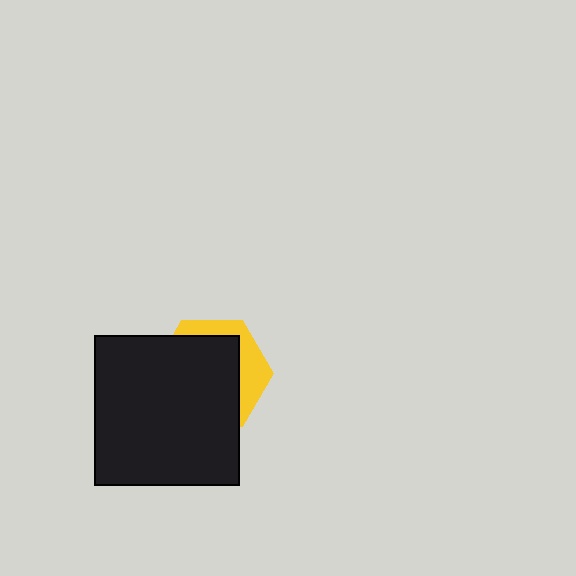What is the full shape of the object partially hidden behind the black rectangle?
The partially hidden object is a yellow hexagon.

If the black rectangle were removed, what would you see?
You would see the complete yellow hexagon.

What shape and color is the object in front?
The object in front is a black rectangle.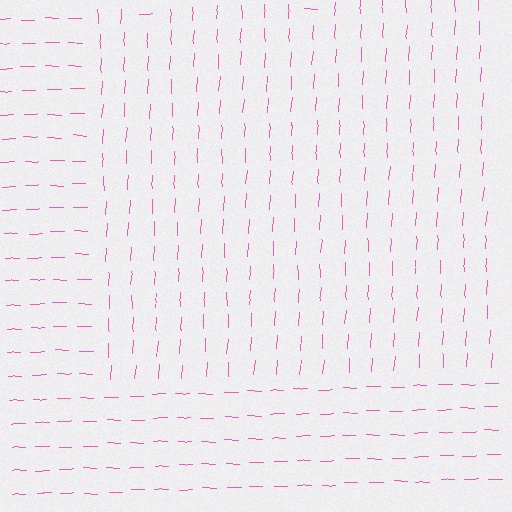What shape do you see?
I see a rectangle.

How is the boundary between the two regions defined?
The boundary is defined purely by a change in line orientation (approximately 88 degrees difference). All lines are the same color and thickness.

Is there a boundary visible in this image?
Yes, there is a texture boundary formed by a change in line orientation.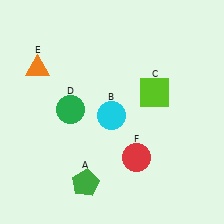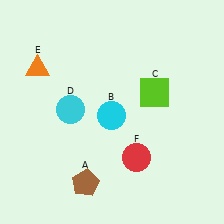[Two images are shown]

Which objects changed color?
A changed from green to brown. D changed from green to cyan.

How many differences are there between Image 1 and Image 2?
There are 2 differences between the two images.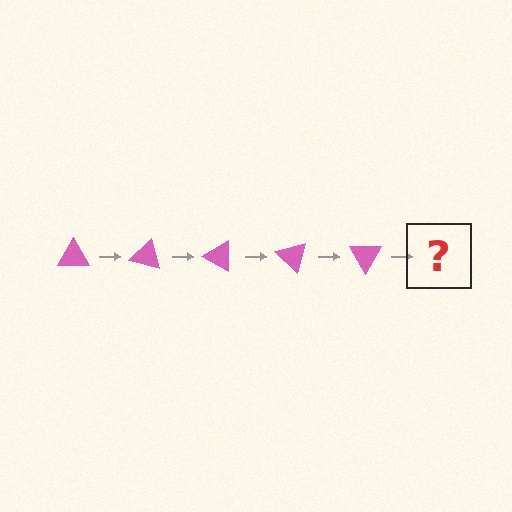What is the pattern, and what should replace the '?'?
The pattern is that the triangle rotates 15 degrees each step. The '?' should be a pink triangle rotated 75 degrees.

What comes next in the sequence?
The next element should be a pink triangle rotated 75 degrees.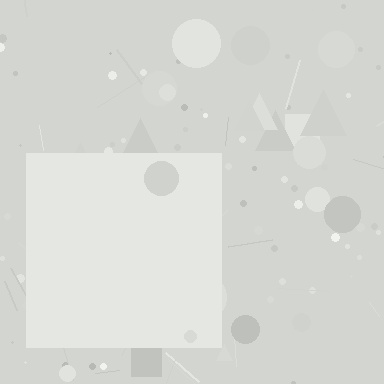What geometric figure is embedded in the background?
A square is embedded in the background.